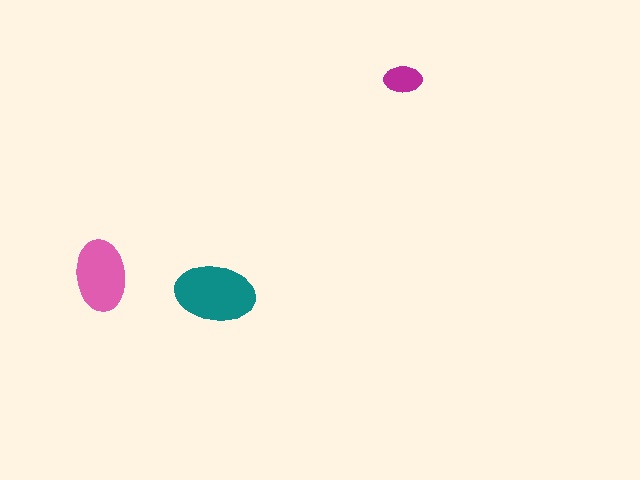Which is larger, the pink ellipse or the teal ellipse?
The teal one.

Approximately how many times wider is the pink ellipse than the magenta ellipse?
About 2 times wider.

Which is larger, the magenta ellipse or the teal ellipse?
The teal one.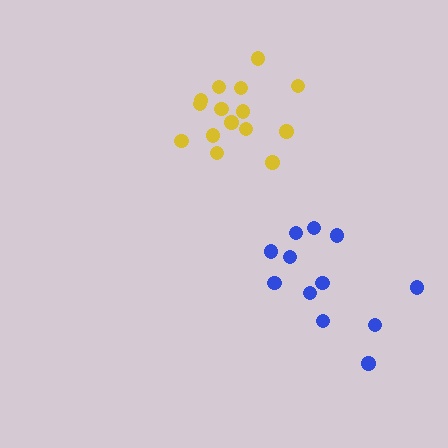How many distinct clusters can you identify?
There are 2 distinct clusters.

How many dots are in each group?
Group 1: 12 dots, Group 2: 16 dots (28 total).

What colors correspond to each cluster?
The clusters are colored: blue, yellow.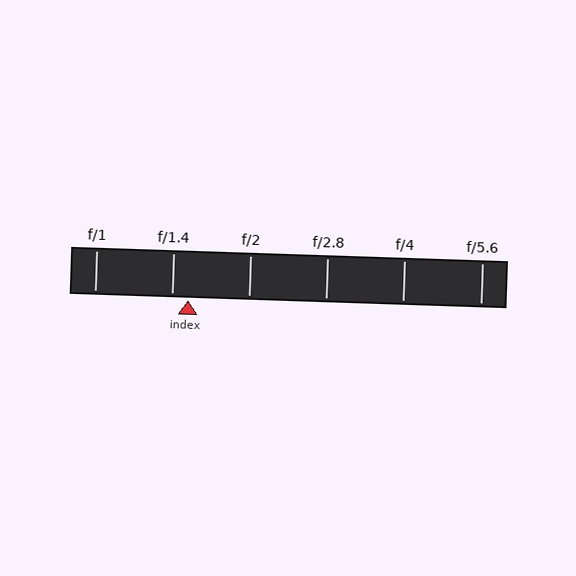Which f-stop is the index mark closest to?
The index mark is closest to f/1.4.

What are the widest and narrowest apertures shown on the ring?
The widest aperture shown is f/1 and the narrowest is f/5.6.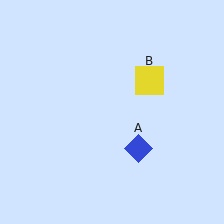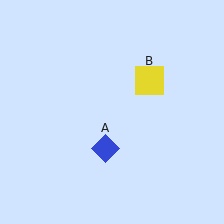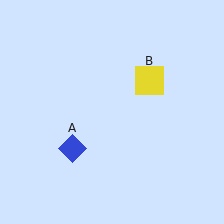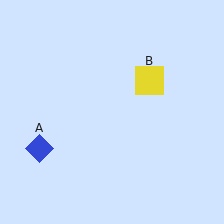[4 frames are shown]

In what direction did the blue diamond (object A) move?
The blue diamond (object A) moved left.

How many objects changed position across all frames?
1 object changed position: blue diamond (object A).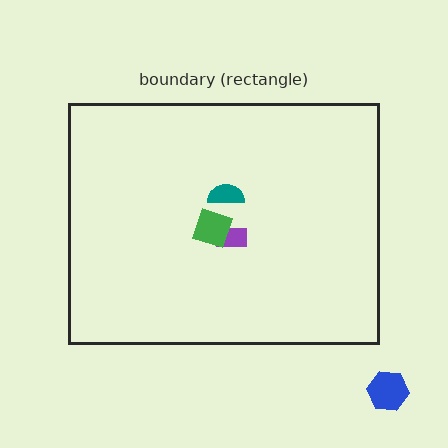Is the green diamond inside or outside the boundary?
Inside.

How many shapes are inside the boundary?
3 inside, 1 outside.